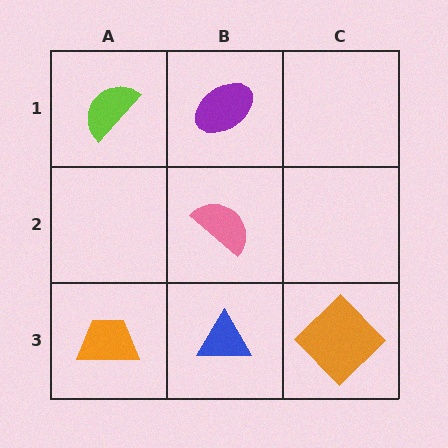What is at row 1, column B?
A purple ellipse.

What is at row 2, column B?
A pink semicircle.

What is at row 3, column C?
An orange diamond.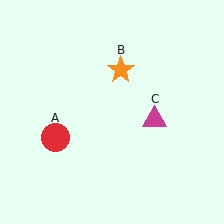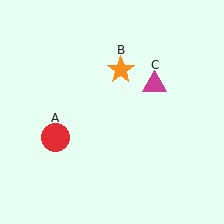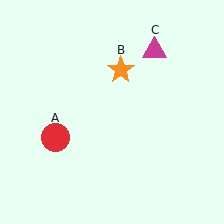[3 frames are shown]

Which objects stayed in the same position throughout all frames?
Red circle (object A) and orange star (object B) remained stationary.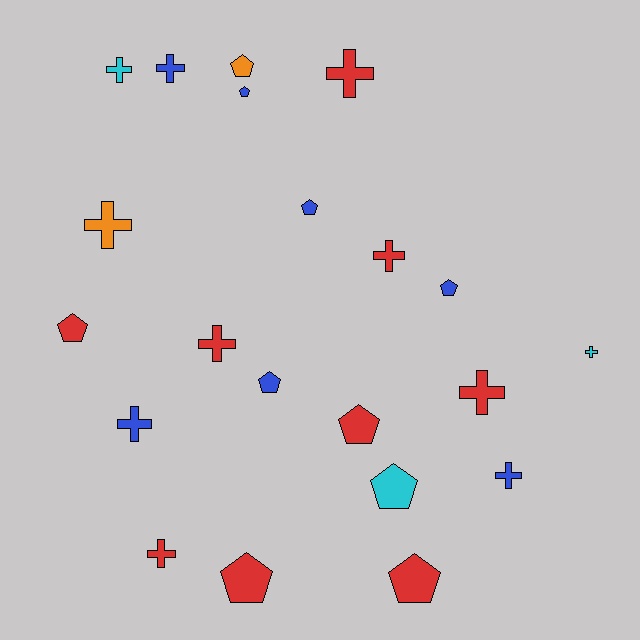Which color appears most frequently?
Red, with 9 objects.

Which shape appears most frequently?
Cross, with 11 objects.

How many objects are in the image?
There are 21 objects.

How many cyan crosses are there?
There are 2 cyan crosses.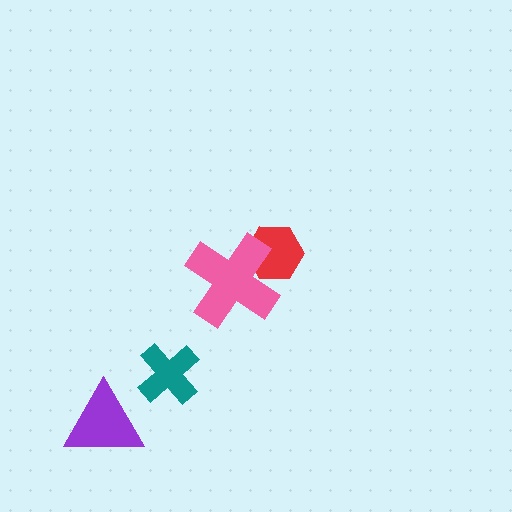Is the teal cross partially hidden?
No, no other shape covers it.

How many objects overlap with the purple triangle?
0 objects overlap with the purple triangle.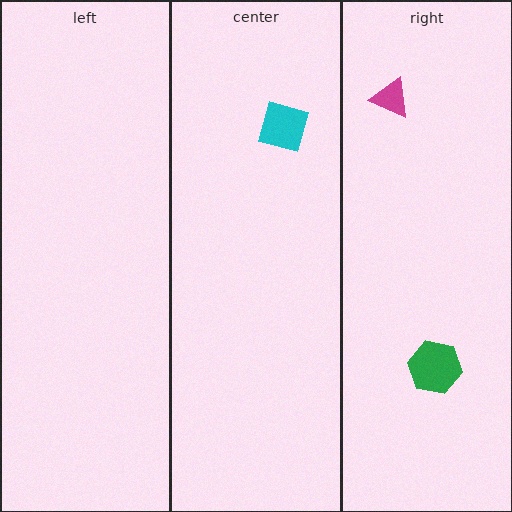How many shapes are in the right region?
2.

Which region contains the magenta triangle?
The right region.